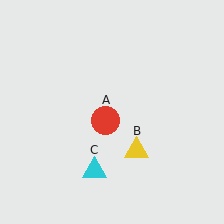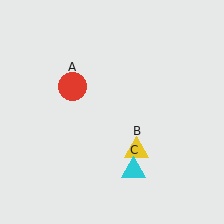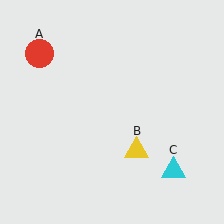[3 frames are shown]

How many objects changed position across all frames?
2 objects changed position: red circle (object A), cyan triangle (object C).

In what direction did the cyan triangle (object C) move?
The cyan triangle (object C) moved right.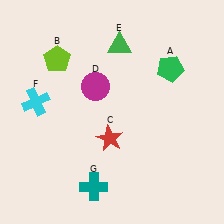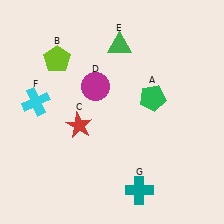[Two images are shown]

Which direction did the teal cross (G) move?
The teal cross (G) moved right.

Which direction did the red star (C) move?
The red star (C) moved left.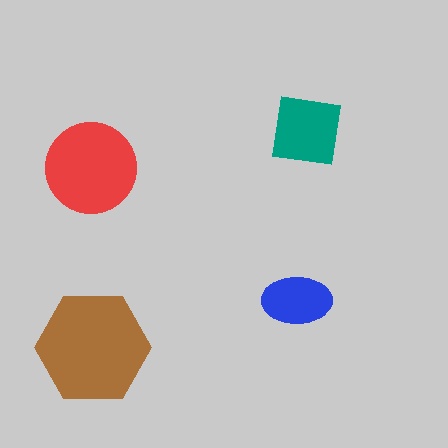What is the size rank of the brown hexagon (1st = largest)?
1st.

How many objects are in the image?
There are 4 objects in the image.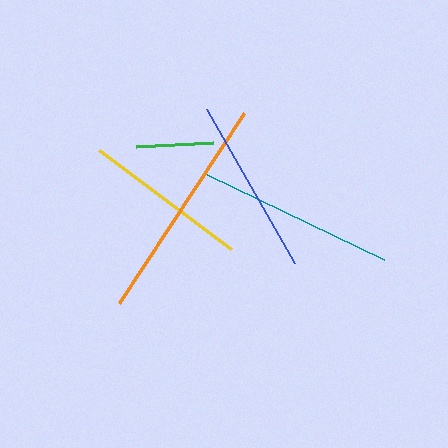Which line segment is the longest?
The orange line is the longest at approximately 227 pixels.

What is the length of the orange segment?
The orange segment is approximately 227 pixels long.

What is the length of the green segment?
The green segment is approximately 77 pixels long.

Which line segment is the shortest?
The green line is the shortest at approximately 77 pixels.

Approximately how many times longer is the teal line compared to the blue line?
The teal line is approximately 1.1 times the length of the blue line.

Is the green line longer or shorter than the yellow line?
The yellow line is longer than the green line.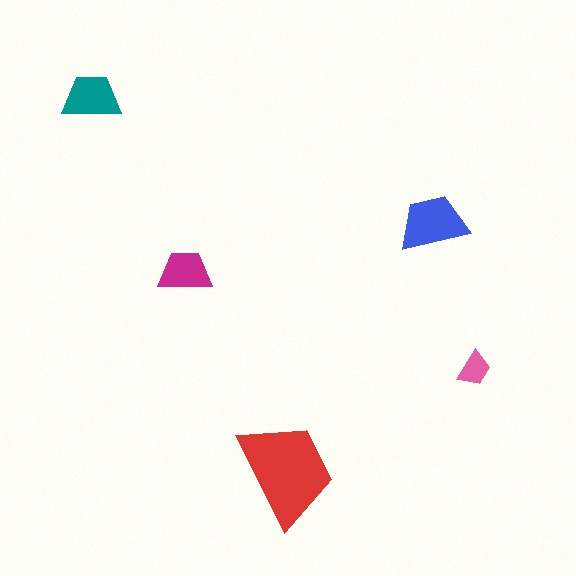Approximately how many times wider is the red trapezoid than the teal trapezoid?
About 2 times wider.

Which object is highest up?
The teal trapezoid is topmost.